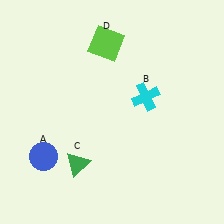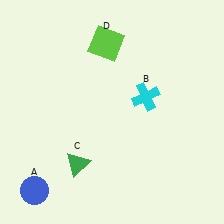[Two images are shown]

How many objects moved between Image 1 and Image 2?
1 object moved between the two images.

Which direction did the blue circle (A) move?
The blue circle (A) moved down.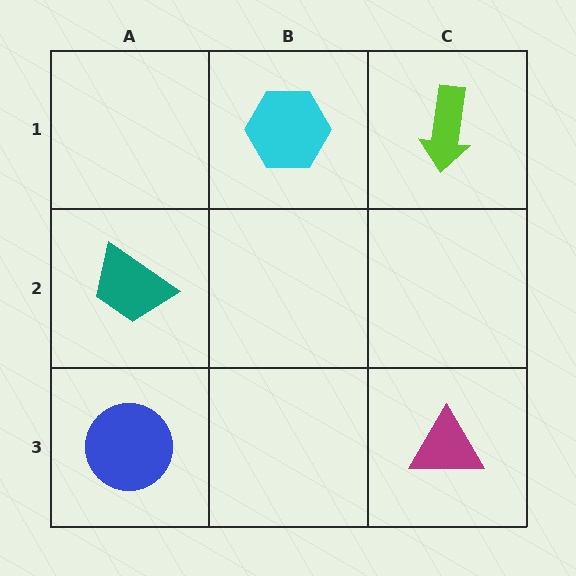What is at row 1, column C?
A lime arrow.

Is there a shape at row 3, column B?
No, that cell is empty.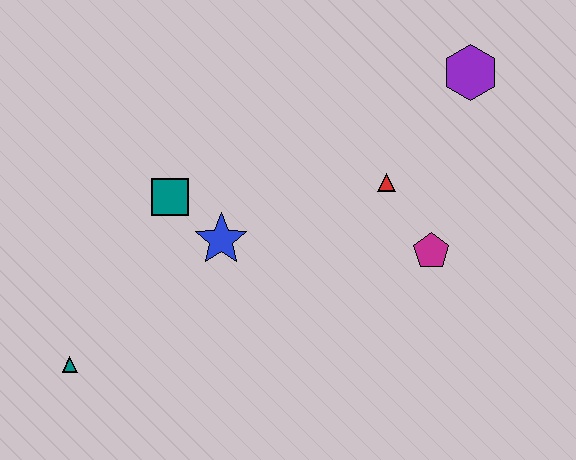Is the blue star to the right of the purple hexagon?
No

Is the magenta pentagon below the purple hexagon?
Yes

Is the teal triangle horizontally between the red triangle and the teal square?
No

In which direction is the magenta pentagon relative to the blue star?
The magenta pentagon is to the right of the blue star.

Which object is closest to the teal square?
The blue star is closest to the teal square.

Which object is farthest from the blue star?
The purple hexagon is farthest from the blue star.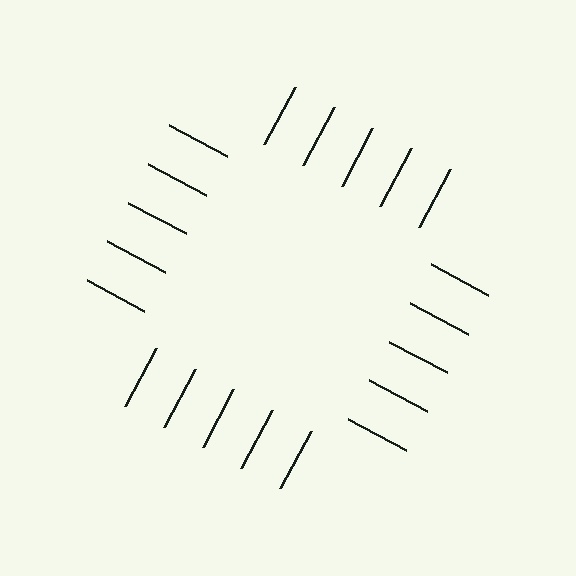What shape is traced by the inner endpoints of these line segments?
An illusory square — the line segments terminate on its edges but no continuous stroke is drawn.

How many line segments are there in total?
20 — 5 along each of the 4 edges.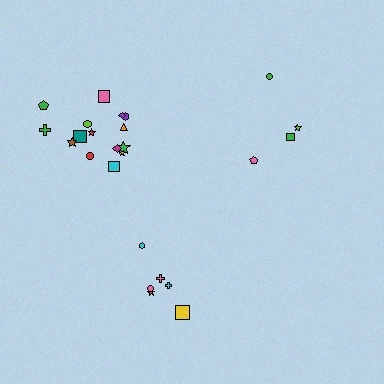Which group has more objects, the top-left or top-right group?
The top-left group.